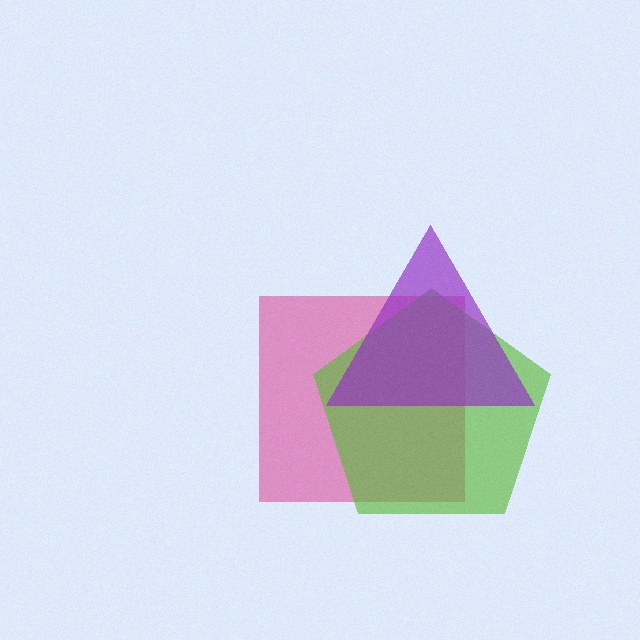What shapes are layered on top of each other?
The layered shapes are: a pink square, a lime pentagon, a purple triangle.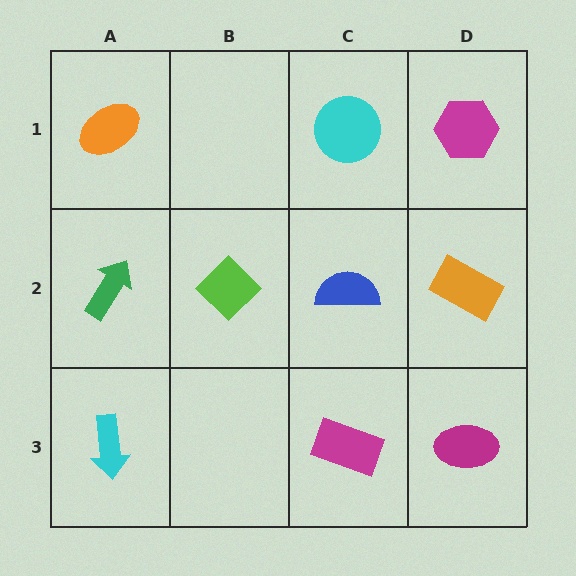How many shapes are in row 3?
3 shapes.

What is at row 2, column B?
A lime diamond.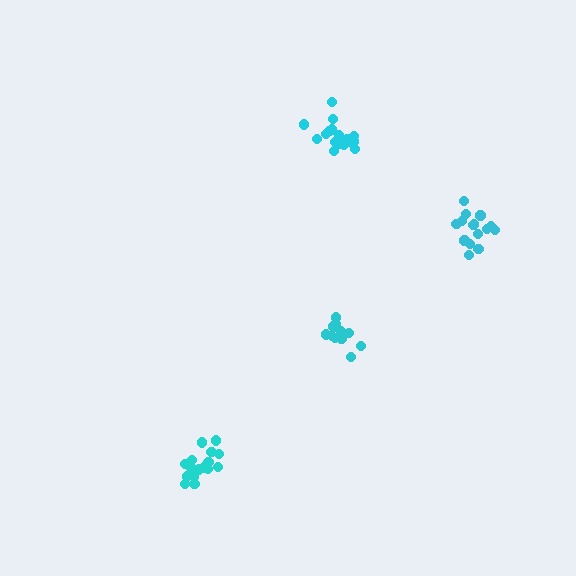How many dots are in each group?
Group 1: 18 dots, Group 2: 17 dots, Group 3: 15 dots, Group 4: 12 dots (62 total).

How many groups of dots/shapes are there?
There are 4 groups.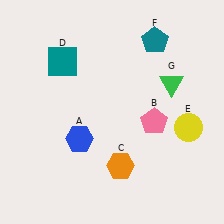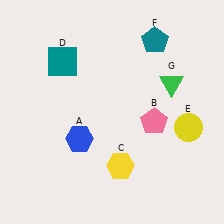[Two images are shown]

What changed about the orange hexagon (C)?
In Image 1, C is orange. In Image 2, it changed to yellow.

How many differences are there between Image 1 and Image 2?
There is 1 difference between the two images.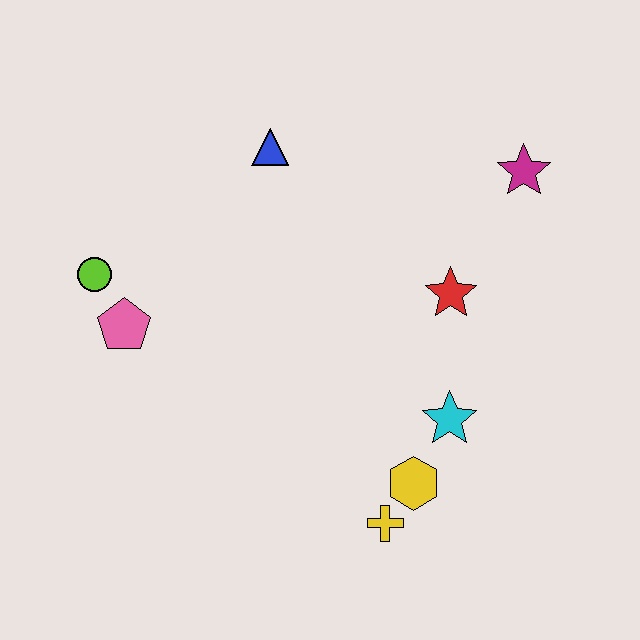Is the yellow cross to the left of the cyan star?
Yes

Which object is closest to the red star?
The cyan star is closest to the red star.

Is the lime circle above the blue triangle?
No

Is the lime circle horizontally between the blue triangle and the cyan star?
No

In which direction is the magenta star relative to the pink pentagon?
The magenta star is to the right of the pink pentagon.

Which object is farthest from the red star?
The lime circle is farthest from the red star.